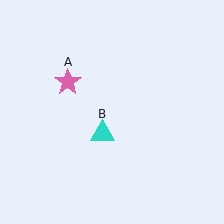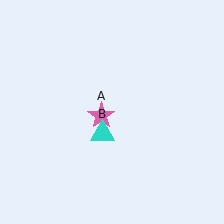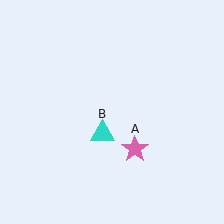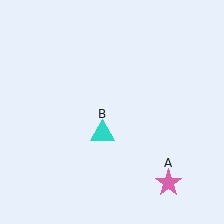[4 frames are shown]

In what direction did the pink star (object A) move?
The pink star (object A) moved down and to the right.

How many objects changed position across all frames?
1 object changed position: pink star (object A).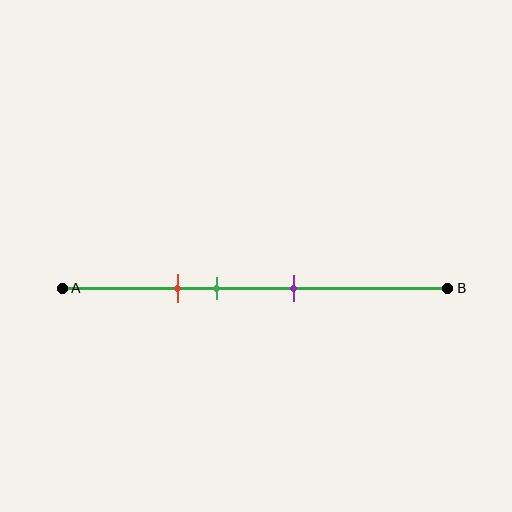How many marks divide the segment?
There are 3 marks dividing the segment.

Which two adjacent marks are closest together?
The red and green marks are the closest adjacent pair.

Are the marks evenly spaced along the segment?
Yes, the marks are approximately evenly spaced.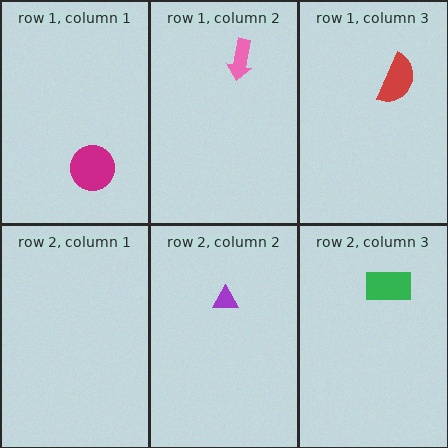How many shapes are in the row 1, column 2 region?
1.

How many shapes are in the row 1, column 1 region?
1.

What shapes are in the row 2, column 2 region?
The purple triangle.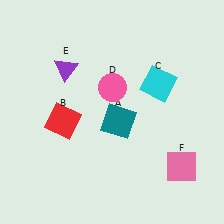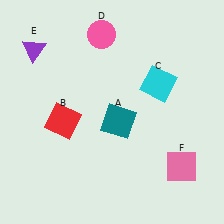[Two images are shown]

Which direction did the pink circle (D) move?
The pink circle (D) moved up.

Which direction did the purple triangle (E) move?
The purple triangle (E) moved left.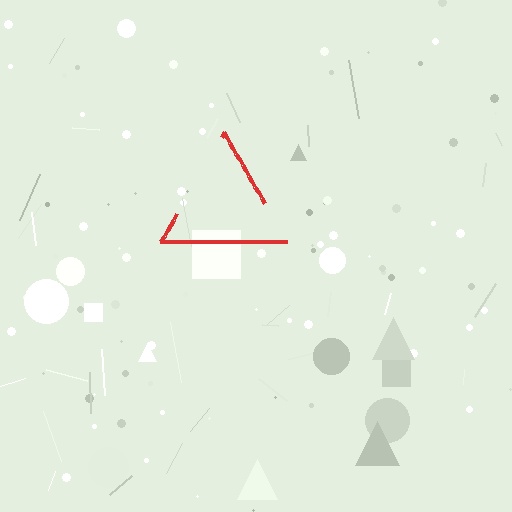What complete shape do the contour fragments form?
The contour fragments form a triangle.